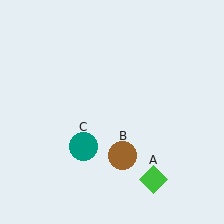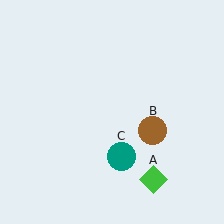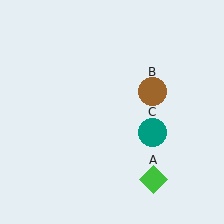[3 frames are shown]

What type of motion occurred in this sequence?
The brown circle (object B), teal circle (object C) rotated counterclockwise around the center of the scene.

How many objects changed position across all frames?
2 objects changed position: brown circle (object B), teal circle (object C).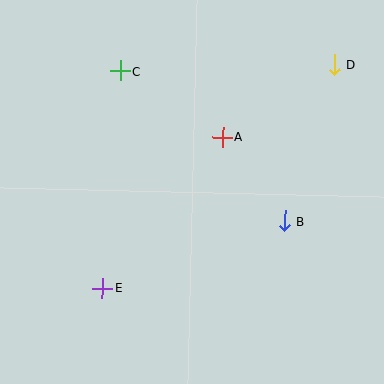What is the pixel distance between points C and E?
The distance between C and E is 218 pixels.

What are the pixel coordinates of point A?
Point A is at (223, 137).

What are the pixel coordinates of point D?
Point D is at (335, 65).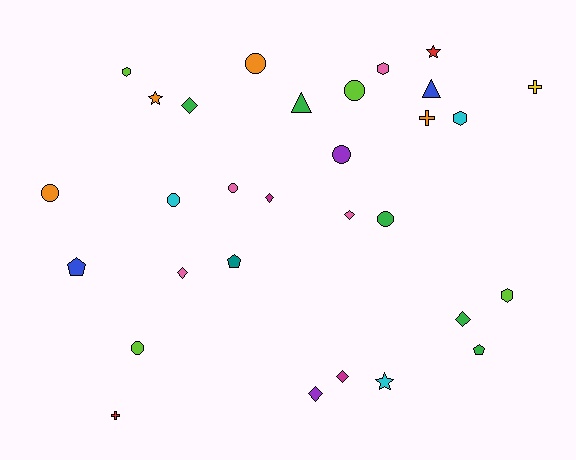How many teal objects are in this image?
There is 1 teal object.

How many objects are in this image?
There are 30 objects.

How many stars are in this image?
There are 3 stars.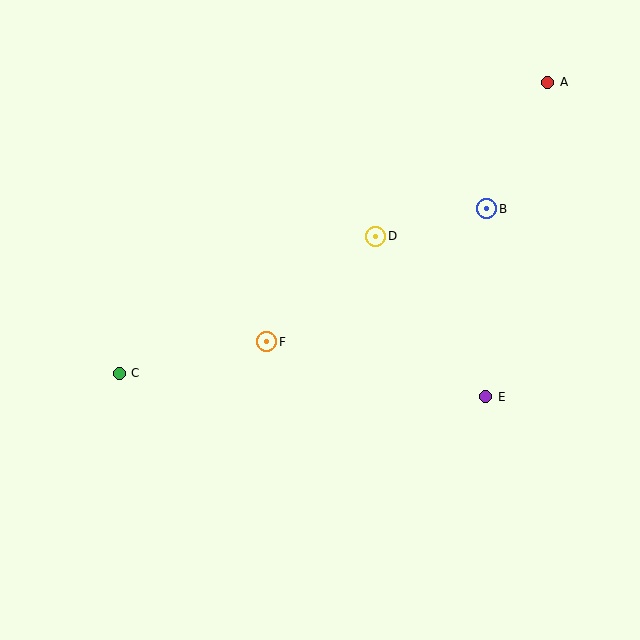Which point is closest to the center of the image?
Point F at (267, 342) is closest to the center.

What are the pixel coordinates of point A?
Point A is at (548, 82).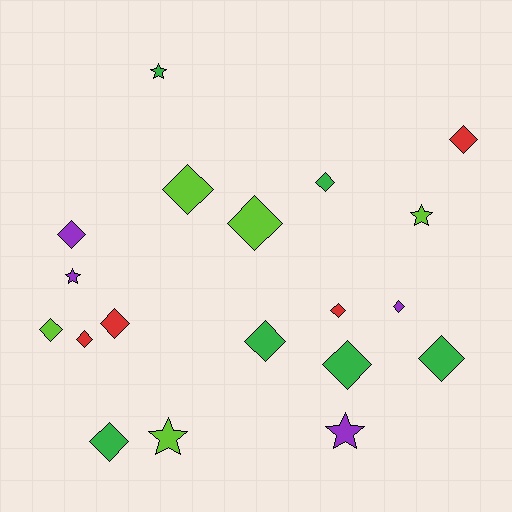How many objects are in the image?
There are 19 objects.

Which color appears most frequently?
Green, with 6 objects.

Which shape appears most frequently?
Diamond, with 14 objects.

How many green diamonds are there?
There are 5 green diamonds.